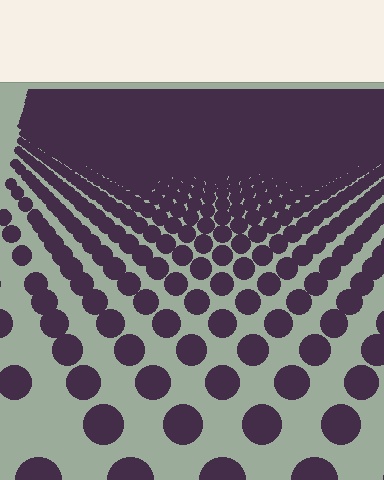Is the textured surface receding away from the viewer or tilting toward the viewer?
The surface is receding away from the viewer. Texture elements get smaller and denser toward the top.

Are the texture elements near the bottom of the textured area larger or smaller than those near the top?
Larger. Near the bottom, elements are closer to the viewer and appear at a bigger on-screen size.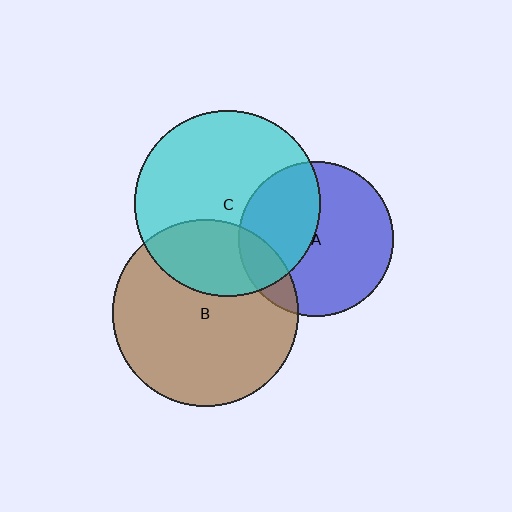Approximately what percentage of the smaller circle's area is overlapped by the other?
Approximately 15%.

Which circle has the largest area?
Circle B (brown).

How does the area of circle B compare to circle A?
Approximately 1.5 times.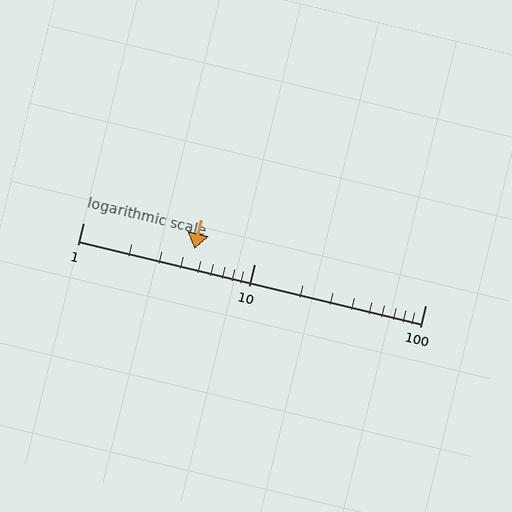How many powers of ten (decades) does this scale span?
The scale spans 2 decades, from 1 to 100.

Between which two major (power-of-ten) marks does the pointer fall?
The pointer is between 1 and 10.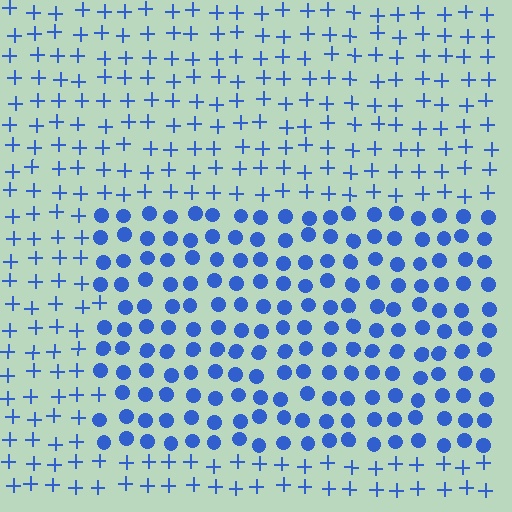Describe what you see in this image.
The image is filled with small blue elements arranged in a uniform grid. A rectangle-shaped region contains circles, while the surrounding area contains plus signs. The boundary is defined purely by the change in element shape.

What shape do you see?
I see a rectangle.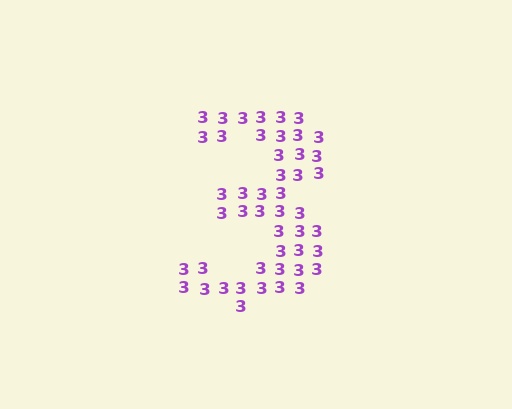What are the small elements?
The small elements are digit 3's.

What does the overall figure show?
The overall figure shows the digit 3.